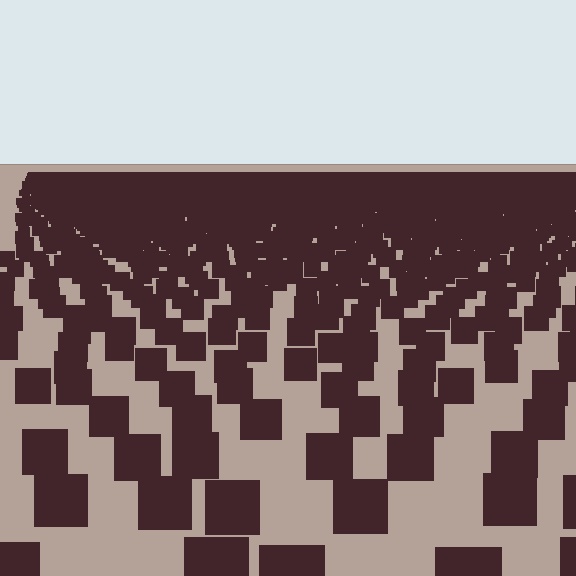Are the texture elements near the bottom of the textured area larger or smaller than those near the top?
Larger. Near the bottom, elements are closer to the viewer and appear at a bigger on-screen size.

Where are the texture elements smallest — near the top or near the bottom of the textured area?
Near the top.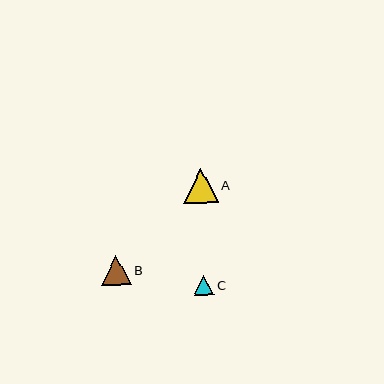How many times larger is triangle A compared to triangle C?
Triangle A is approximately 1.7 times the size of triangle C.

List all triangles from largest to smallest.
From largest to smallest: A, B, C.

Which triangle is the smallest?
Triangle C is the smallest with a size of approximately 21 pixels.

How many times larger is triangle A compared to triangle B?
Triangle A is approximately 1.1 times the size of triangle B.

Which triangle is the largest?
Triangle A is the largest with a size of approximately 34 pixels.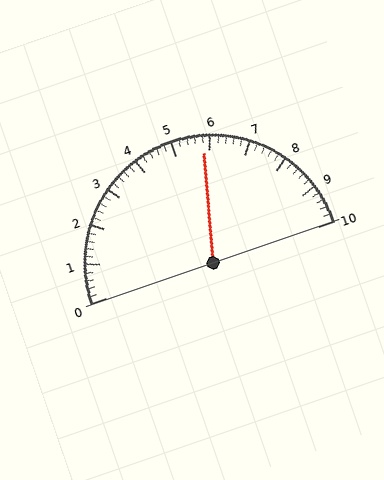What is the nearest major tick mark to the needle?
The nearest major tick mark is 6.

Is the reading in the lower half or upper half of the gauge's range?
The reading is in the upper half of the range (0 to 10).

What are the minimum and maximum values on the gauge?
The gauge ranges from 0 to 10.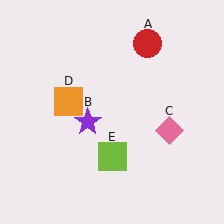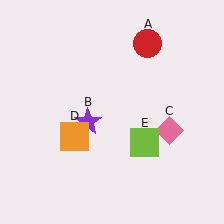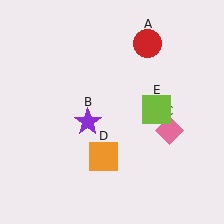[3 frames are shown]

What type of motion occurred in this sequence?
The orange square (object D), lime square (object E) rotated counterclockwise around the center of the scene.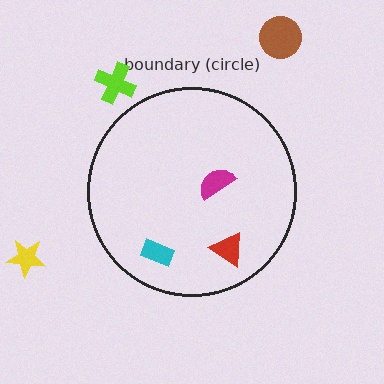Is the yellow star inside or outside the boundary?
Outside.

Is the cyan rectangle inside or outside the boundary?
Inside.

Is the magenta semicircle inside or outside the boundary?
Inside.